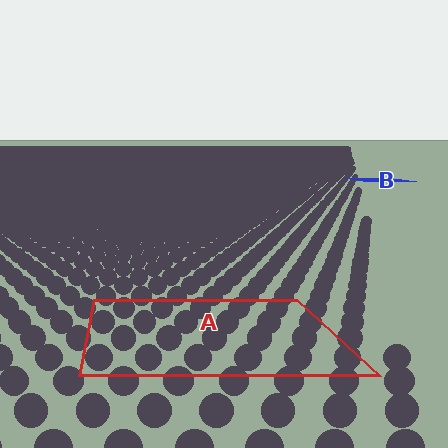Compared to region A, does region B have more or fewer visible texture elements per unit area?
Region B has more texture elements per unit area — they are packed more densely because it is farther away.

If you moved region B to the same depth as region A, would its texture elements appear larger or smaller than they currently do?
They would appear larger. At a closer depth, the same texture elements are projected at a bigger on-screen size.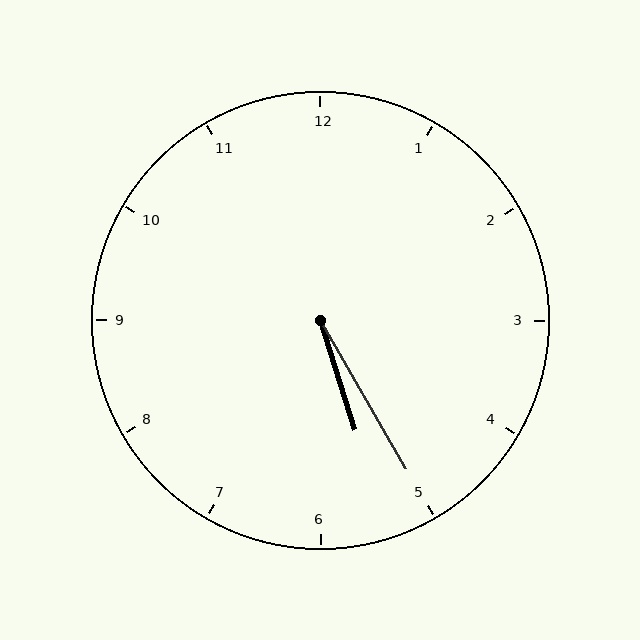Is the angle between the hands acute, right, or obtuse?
It is acute.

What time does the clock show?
5:25.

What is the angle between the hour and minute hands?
Approximately 12 degrees.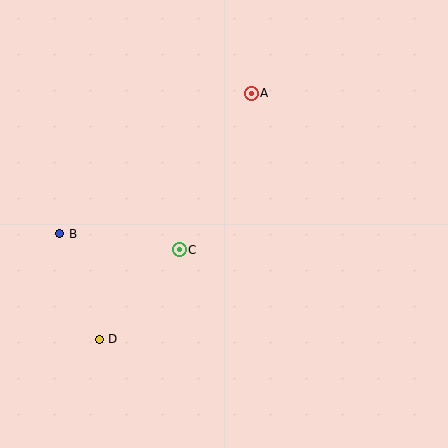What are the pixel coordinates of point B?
Point B is at (60, 234).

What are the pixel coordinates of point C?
Point C is at (179, 250).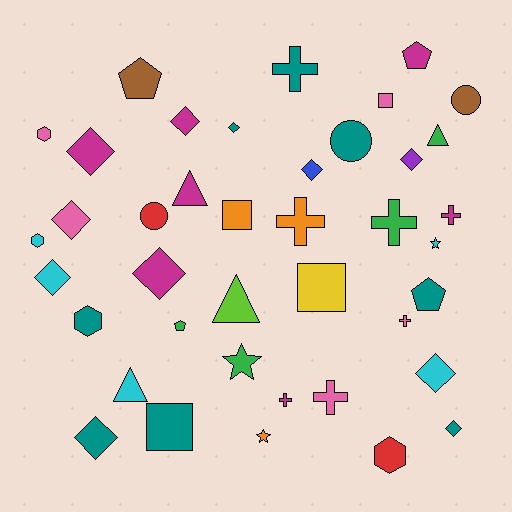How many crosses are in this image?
There are 7 crosses.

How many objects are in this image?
There are 40 objects.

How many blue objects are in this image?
There is 1 blue object.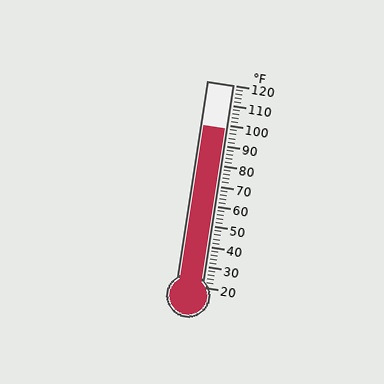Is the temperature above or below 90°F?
The temperature is above 90°F.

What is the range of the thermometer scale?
The thermometer scale ranges from 20°F to 120°F.